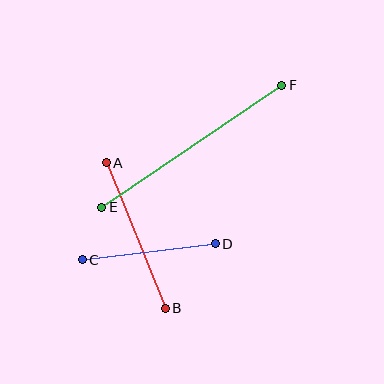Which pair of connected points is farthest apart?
Points E and F are farthest apart.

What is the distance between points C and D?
The distance is approximately 134 pixels.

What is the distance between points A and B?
The distance is approximately 157 pixels.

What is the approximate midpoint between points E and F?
The midpoint is at approximately (192, 146) pixels.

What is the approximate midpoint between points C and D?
The midpoint is at approximately (149, 252) pixels.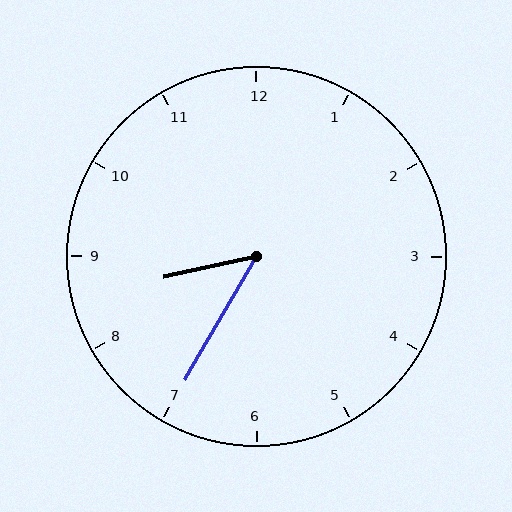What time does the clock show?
8:35.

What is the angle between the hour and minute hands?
Approximately 48 degrees.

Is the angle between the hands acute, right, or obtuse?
It is acute.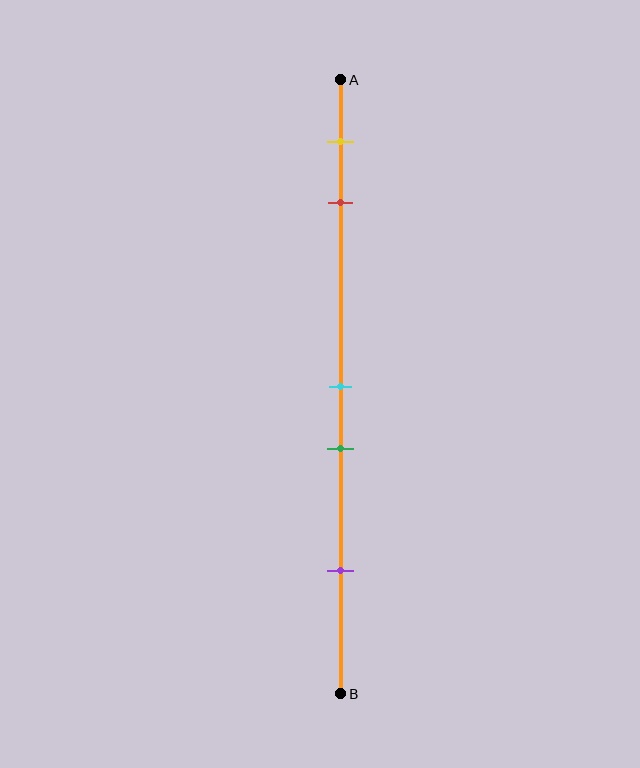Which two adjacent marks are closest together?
The cyan and green marks are the closest adjacent pair.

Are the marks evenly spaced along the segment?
No, the marks are not evenly spaced.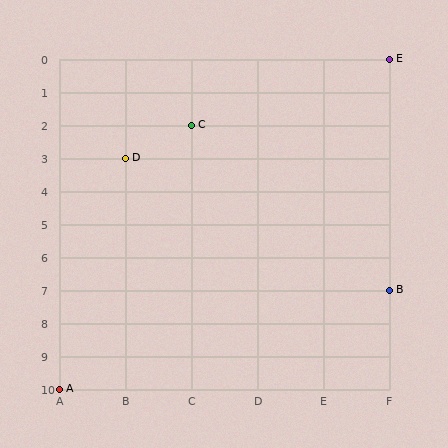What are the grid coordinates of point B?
Point B is at grid coordinates (F, 7).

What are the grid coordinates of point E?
Point E is at grid coordinates (F, 0).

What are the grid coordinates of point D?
Point D is at grid coordinates (B, 3).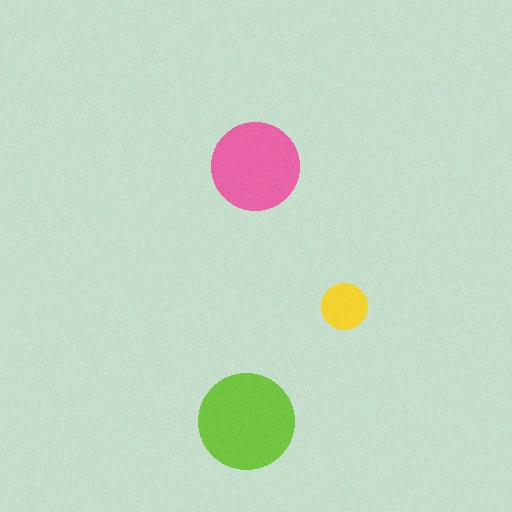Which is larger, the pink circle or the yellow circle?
The pink one.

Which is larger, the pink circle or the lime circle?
The lime one.